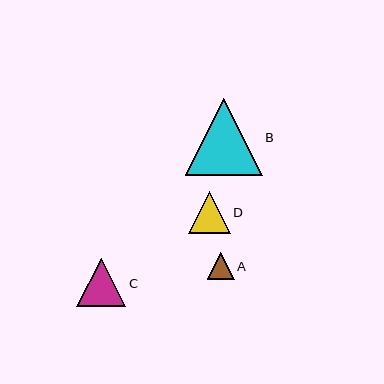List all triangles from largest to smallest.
From largest to smallest: B, C, D, A.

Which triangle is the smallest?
Triangle A is the smallest with a size of approximately 27 pixels.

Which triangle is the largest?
Triangle B is the largest with a size of approximately 77 pixels.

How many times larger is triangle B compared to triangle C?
Triangle B is approximately 1.6 times the size of triangle C.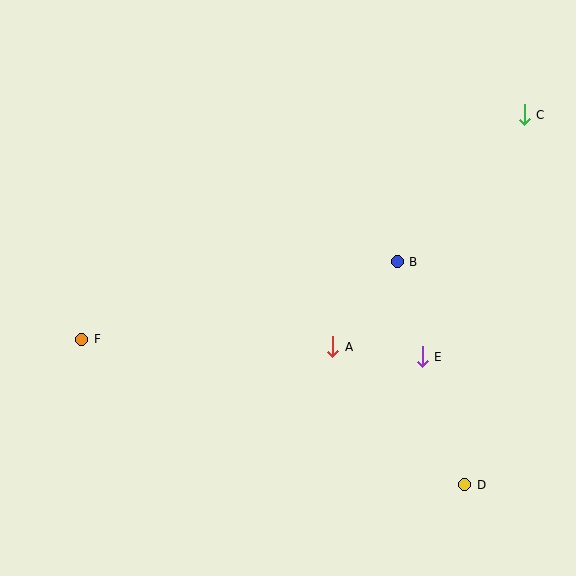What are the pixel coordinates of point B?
Point B is at (397, 262).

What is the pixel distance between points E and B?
The distance between E and B is 98 pixels.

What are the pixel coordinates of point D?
Point D is at (465, 485).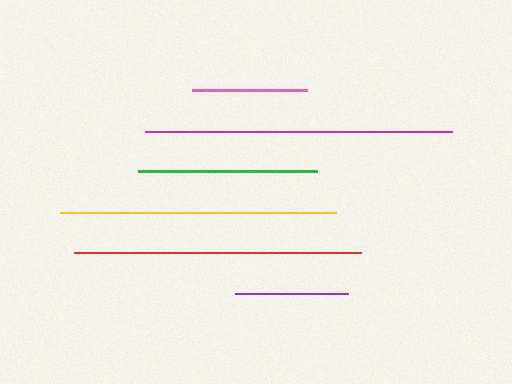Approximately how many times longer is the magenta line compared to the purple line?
The magenta line is approximately 2.7 times the length of the purple line.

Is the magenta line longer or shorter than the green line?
The magenta line is longer than the green line.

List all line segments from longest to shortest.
From longest to shortest: magenta, red, yellow, green, pink, purple.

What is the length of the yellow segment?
The yellow segment is approximately 276 pixels long.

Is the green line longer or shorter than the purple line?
The green line is longer than the purple line.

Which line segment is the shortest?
The purple line is the shortest at approximately 113 pixels.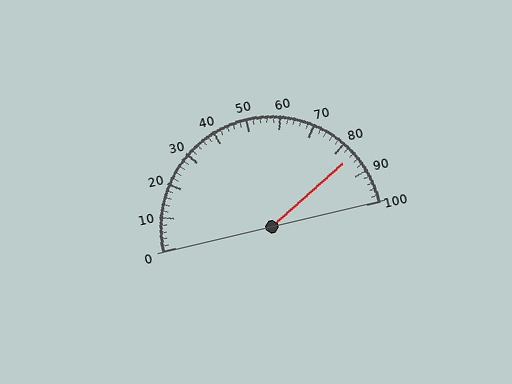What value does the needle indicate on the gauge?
The needle indicates approximately 84.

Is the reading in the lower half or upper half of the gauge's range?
The reading is in the upper half of the range (0 to 100).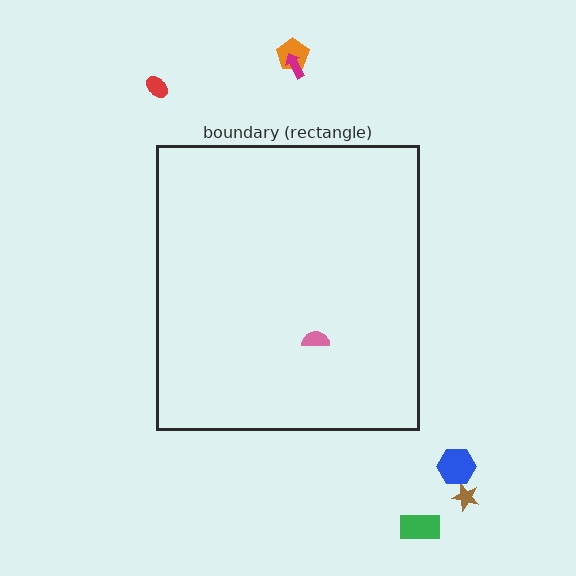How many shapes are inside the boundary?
1 inside, 6 outside.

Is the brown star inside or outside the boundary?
Outside.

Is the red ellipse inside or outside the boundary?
Outside.